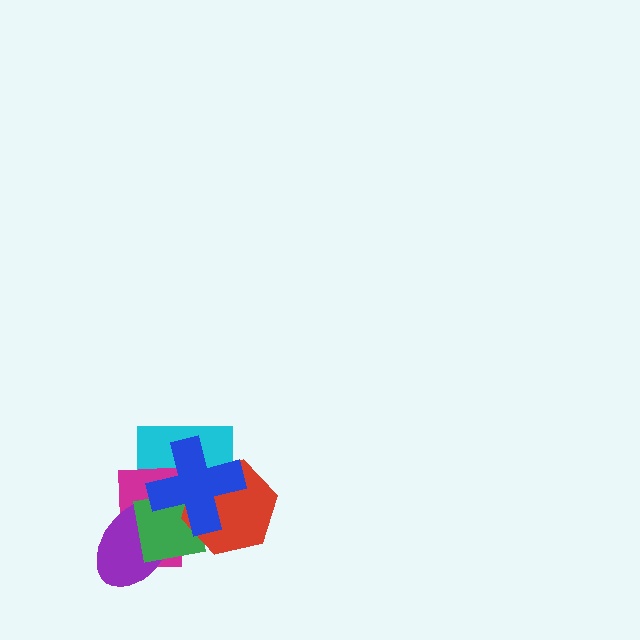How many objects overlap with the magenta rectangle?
5 objects overlap with the magenta rectangle.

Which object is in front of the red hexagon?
The blue cross is in front of the red hexagon.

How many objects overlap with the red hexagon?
4 objects overlap with the red hexagon.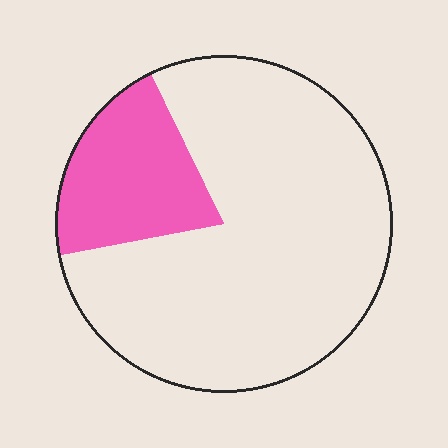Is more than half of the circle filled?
No.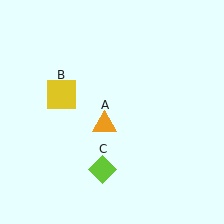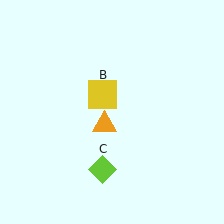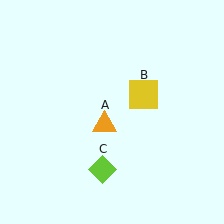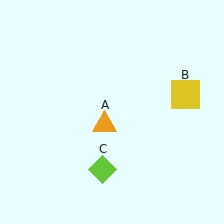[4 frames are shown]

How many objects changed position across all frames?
1 object changed position: yellow square (object B).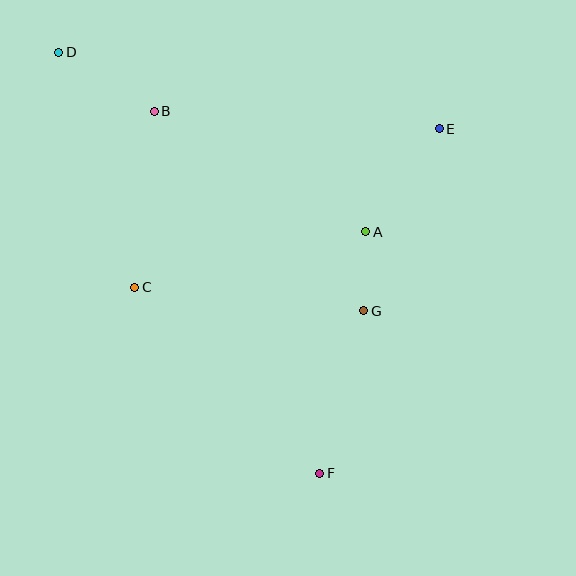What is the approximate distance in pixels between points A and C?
The distance between A and C is approximately 237 pixels.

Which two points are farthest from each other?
Points D and F are farthest from each other.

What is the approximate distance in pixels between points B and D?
The distance between B and D is approximately 112 pixels.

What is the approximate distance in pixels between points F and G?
The distance between F and G is approximately 168 pixels.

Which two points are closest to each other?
Points A and G are closest to each other.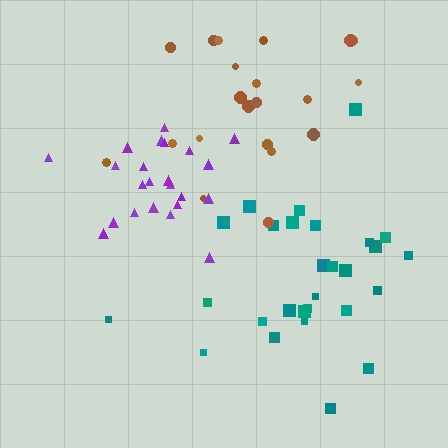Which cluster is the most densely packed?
Purple.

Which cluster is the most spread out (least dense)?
Teal.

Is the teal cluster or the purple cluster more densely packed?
Purple.